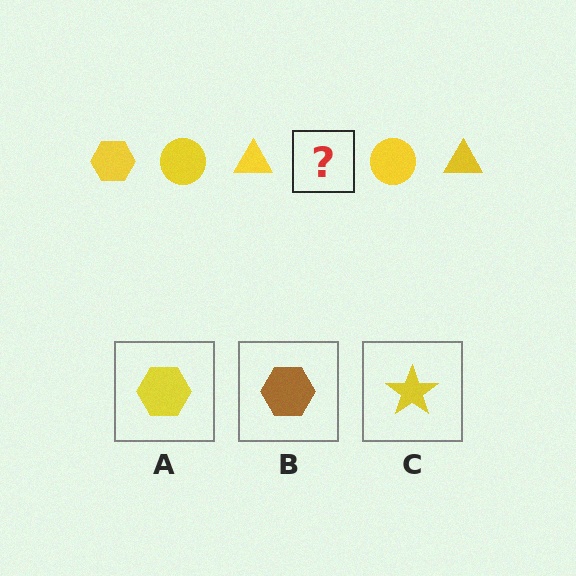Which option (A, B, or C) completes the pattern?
A.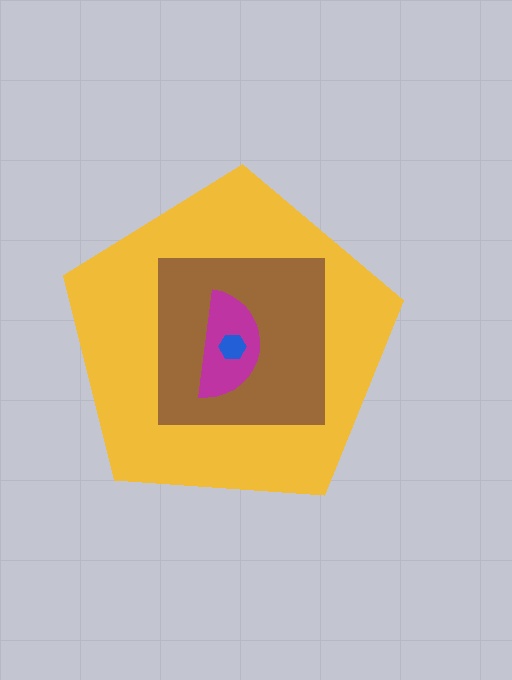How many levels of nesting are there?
4.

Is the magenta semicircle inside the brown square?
Yes.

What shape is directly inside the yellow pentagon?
The brown square.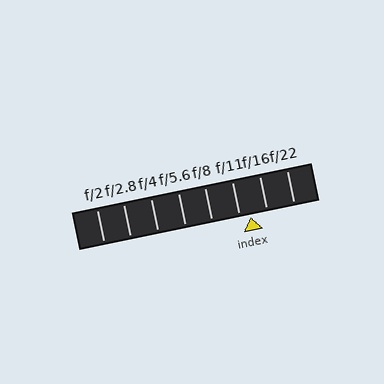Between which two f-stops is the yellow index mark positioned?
The index mark is between f/11 and f/16.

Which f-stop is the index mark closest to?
The index mark is closest to f/11.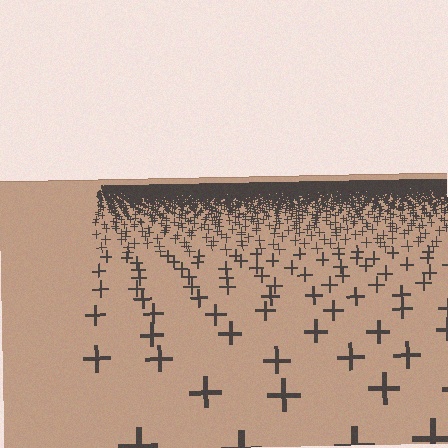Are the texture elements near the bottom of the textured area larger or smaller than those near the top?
Larger. Near the bottom, elements are closer to the viewer and appear at a bigger on-screen size.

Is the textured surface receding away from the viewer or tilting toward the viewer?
The surface is receding away from the viewer. Texture elements get smaller and denser toward the top.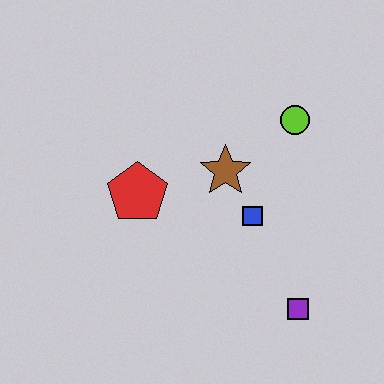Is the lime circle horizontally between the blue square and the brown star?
No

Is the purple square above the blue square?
No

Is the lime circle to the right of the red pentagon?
Yes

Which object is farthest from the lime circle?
The purple square is farthest from the lime circle.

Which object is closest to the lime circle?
The brown star is closest to the lime circle.